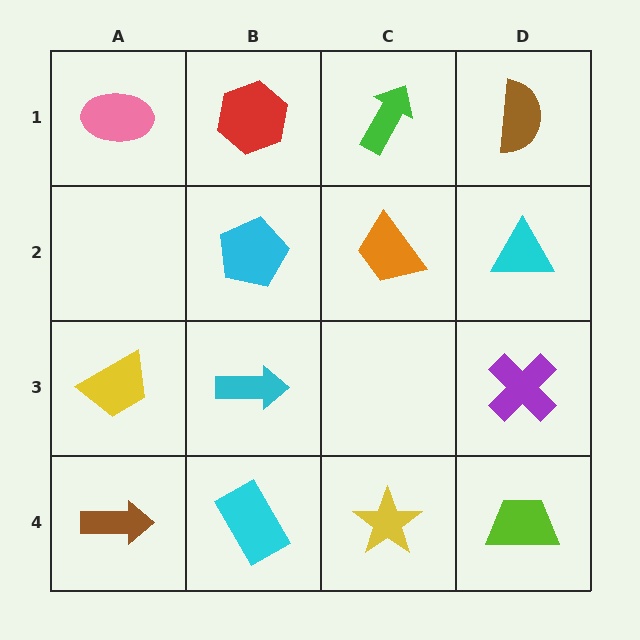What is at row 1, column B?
A red hexagon.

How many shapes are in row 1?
4 shapes.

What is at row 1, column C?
A green arrow.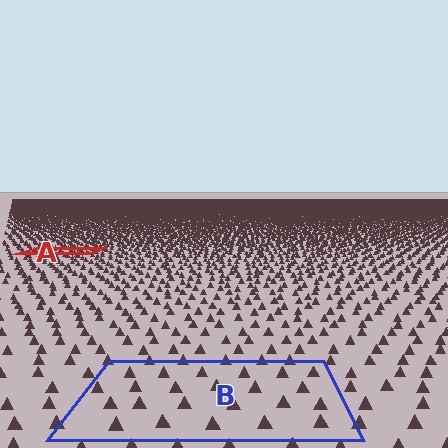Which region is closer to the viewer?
Region B is closer. The texture elements there are larger and more spread out.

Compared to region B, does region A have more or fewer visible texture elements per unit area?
Region A has more texture elements per unit area — they are packed more densely because it is farther away.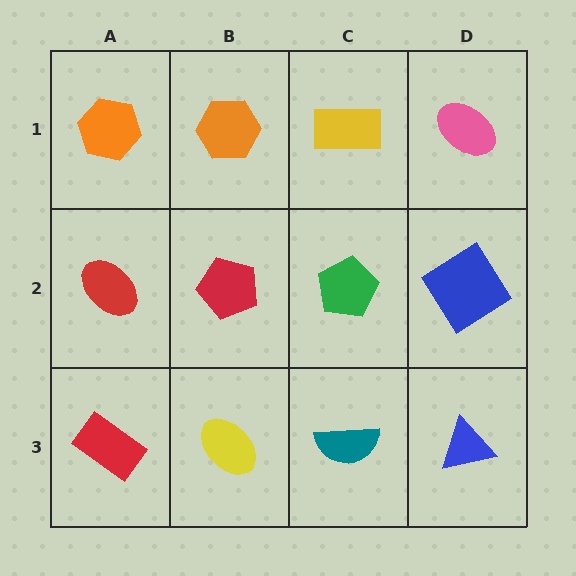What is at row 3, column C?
A teal semicircle.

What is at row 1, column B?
An orange hexagon.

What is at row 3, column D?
A blue triangle.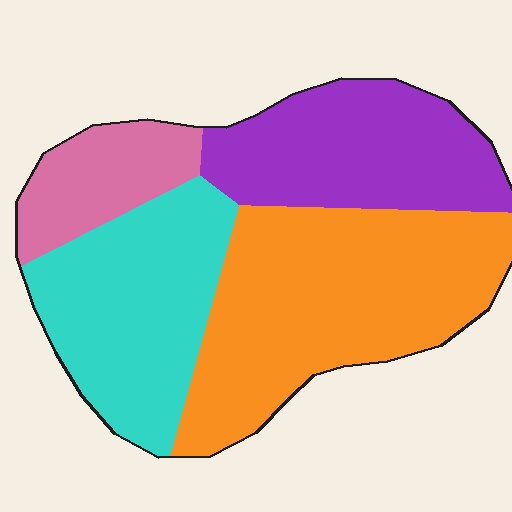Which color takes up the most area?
Orange, at roughly 40%.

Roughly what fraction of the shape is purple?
Purple covers about 25% of the shape.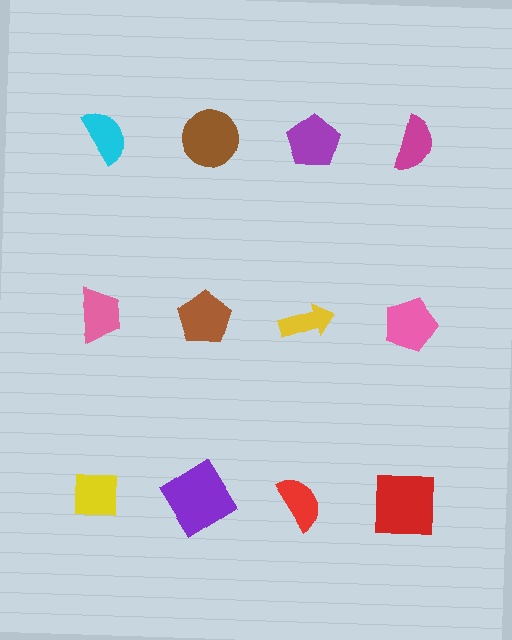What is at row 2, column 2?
A brown pentagon.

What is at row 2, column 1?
A pink trapezoid.